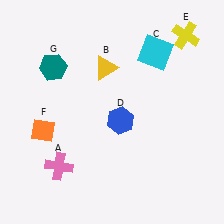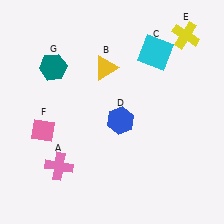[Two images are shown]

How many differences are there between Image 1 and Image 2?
There is 1 difference between the two images.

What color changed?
The diamond (F) changed from orange in Image 1 to pink in Image 2.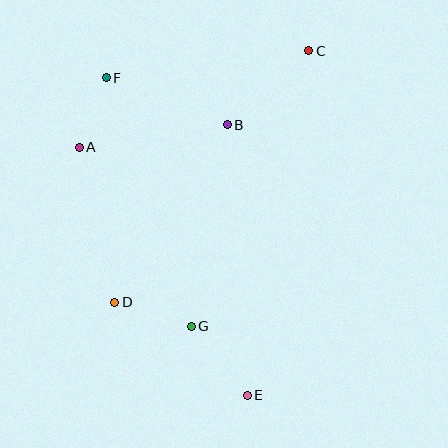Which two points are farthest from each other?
Points C and E are farthest from each other.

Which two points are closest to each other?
Points A and F are closest to each other.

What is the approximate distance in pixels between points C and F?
The distance between C and F is approximately 204 pixels.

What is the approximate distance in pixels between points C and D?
The distance between C and D is approximately 317 pixels.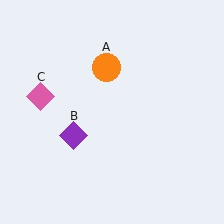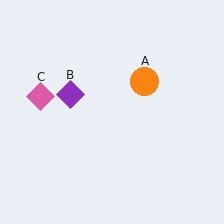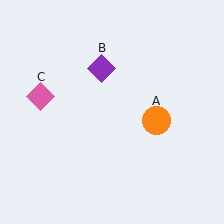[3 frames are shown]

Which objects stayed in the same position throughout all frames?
Pink diamond (object C) remained stationary.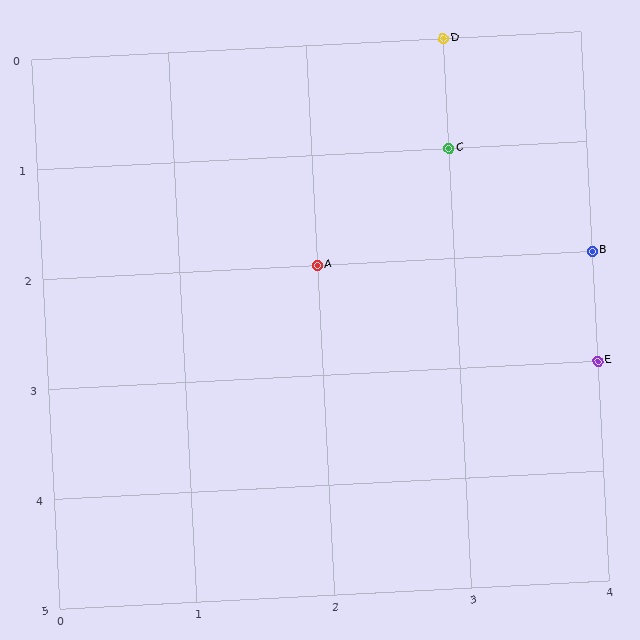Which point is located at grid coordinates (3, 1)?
Point C is at (3, 1).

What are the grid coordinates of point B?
Point B is at grid coordinates (4, 2).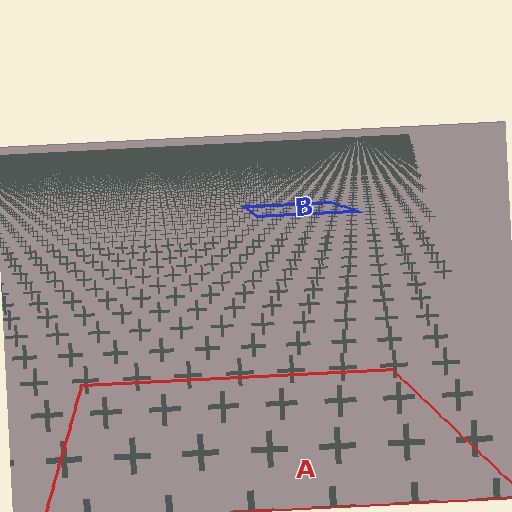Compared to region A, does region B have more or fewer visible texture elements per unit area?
Region B has more texture elements per unit area — they are packed more densely because it is farther away.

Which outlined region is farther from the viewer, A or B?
Region B is farther from the viewer — the texture elements inside it appear smaller and more densely packed.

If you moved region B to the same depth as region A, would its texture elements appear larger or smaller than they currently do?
They would appear larger. At a closer depth, the same texture elements are projected at a bigger on-screen size.